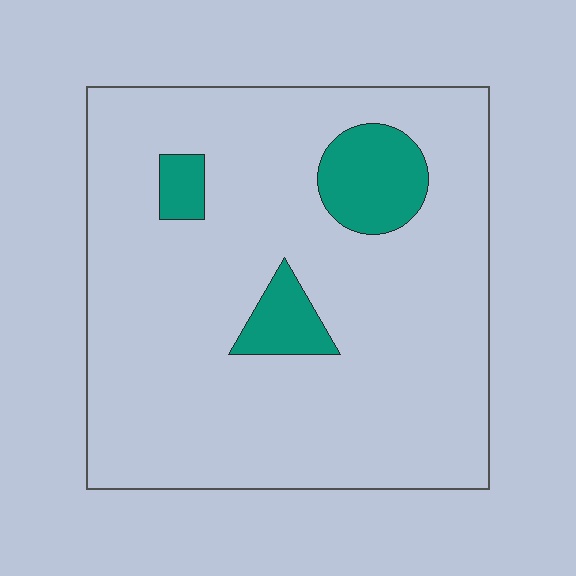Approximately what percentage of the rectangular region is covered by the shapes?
Approximately 10%.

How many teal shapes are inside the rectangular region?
3.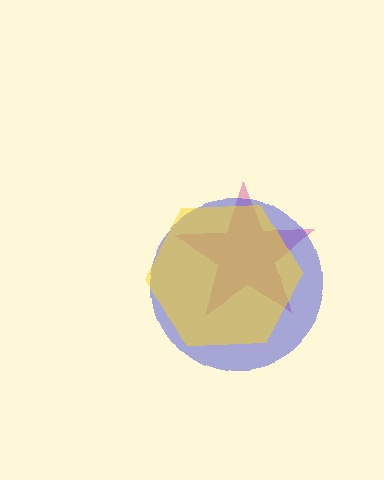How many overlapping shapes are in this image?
There are 3 overlapping shapes in the image.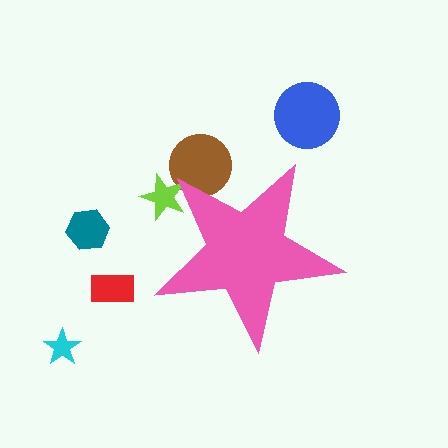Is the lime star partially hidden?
Yes, the lime star is partially hidden behind the pink star.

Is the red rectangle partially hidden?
No, the red rectangle is fully visible.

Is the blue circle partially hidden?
No, the blue circle is fully visible.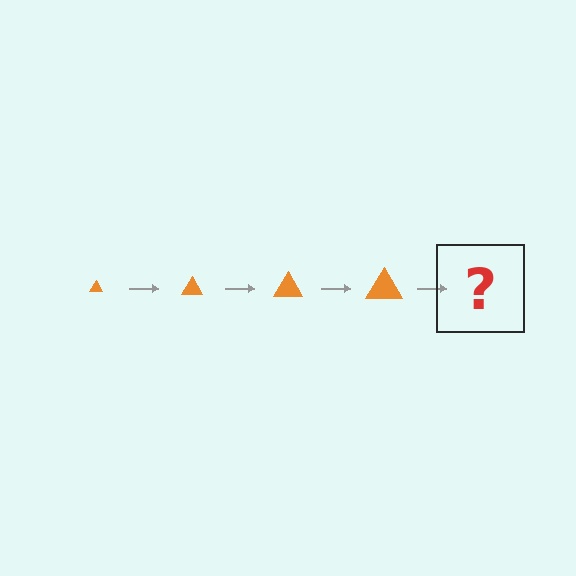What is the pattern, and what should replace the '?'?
The pattern is that the triangle gets progressively larger each step. The '?' should be an orange triangle, larger than the previous one.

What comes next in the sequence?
The next element should be an orange triangle, larger than the previous one.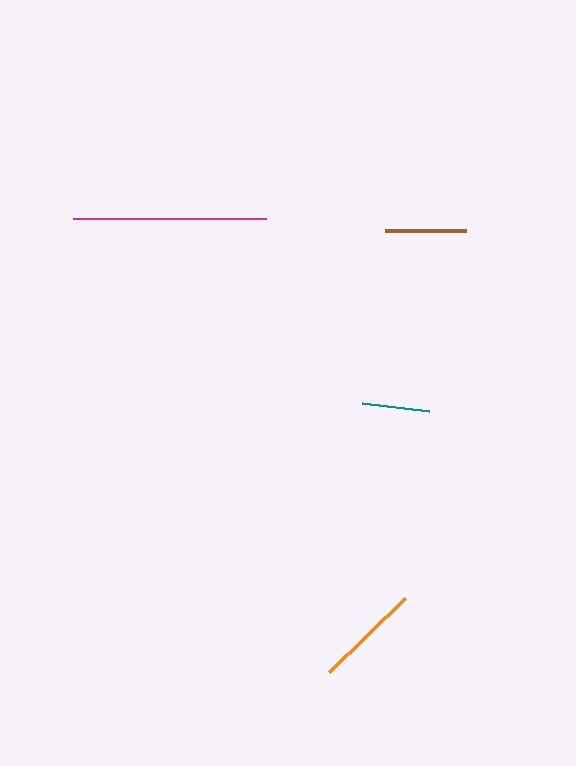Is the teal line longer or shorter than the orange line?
The orange line is longer than the teal line.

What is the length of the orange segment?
The orange segment is approximately 106 pixels long.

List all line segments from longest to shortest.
From longest to shortest: magenta, orange, brown, teal.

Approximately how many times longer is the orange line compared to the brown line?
The orange line is approximately 1.3 times the length of the brown line.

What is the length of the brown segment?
The brown segment is approximately 81 pixels long.